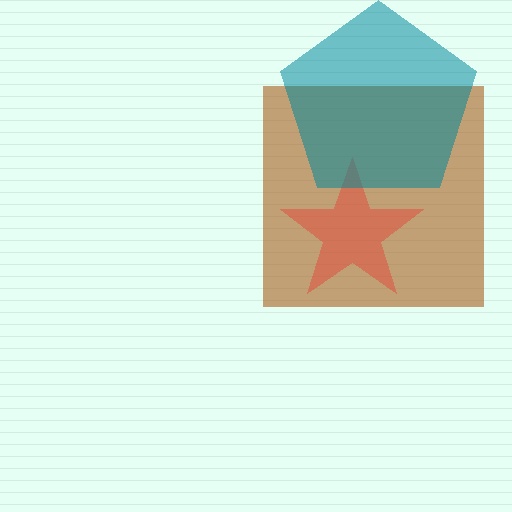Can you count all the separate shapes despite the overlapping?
Yes, there are 3 separate shapes.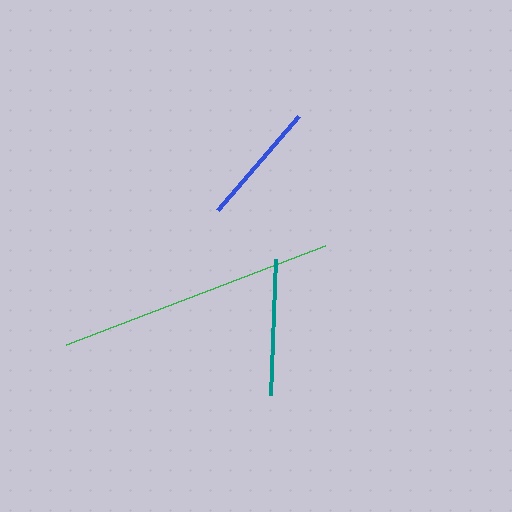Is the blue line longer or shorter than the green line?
The green line is longer than the blue line.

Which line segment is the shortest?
The blue line is the shortest at approximately 124 pixels.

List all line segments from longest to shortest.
From longest to shortest: green, teal, blue.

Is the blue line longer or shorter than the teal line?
The teal line is longer than the blue line.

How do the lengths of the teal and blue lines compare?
The teal and blue lines are approximately the same length.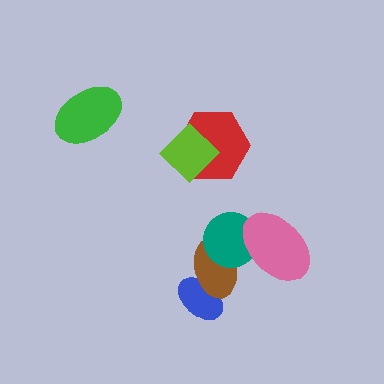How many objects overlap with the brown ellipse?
2 objects overlap with the brown ellipse.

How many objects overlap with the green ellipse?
0 objects overlap with the green ellipse.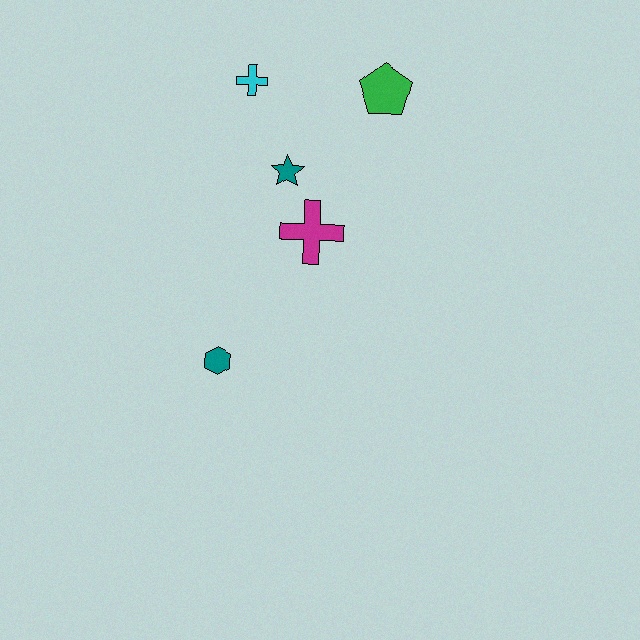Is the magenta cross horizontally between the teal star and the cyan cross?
No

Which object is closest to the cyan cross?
The teal star is closest to the cyan cross.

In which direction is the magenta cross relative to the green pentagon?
The magenta cross is below the green pentagon.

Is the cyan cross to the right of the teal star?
No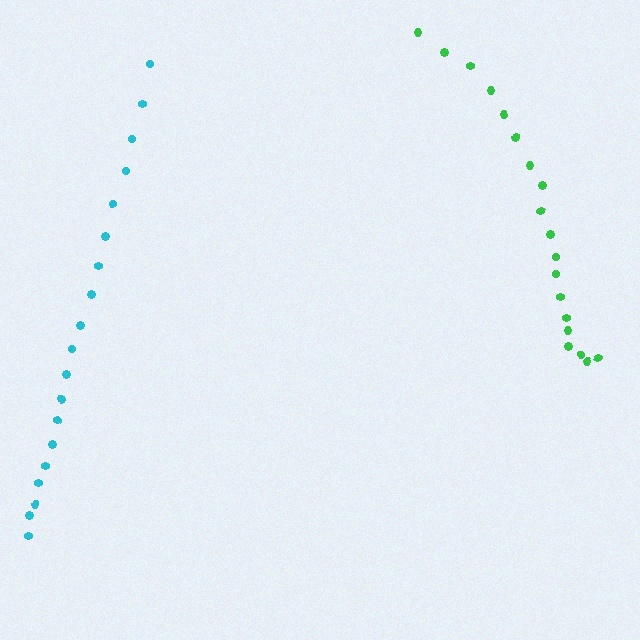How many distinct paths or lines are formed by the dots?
There are 2 distinct paths.